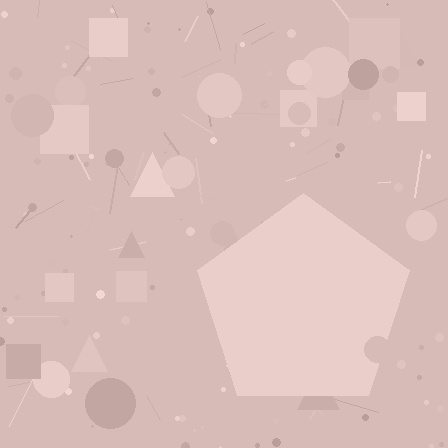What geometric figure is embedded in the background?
A pentagon is embedded in the background.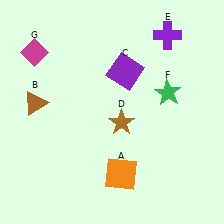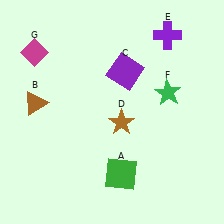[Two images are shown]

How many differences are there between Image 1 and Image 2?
There is 1 difference between the two images.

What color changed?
The square (A) changed from orange in Image 1 to green in Image 2.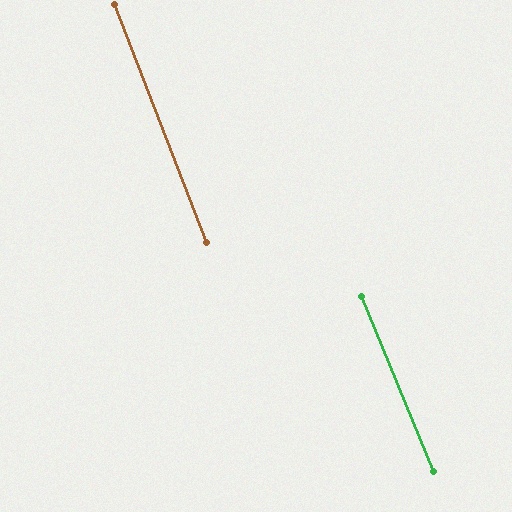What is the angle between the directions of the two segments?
Approximately 1 degree.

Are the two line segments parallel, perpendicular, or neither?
Parallel — their directions differ by only 1.3°.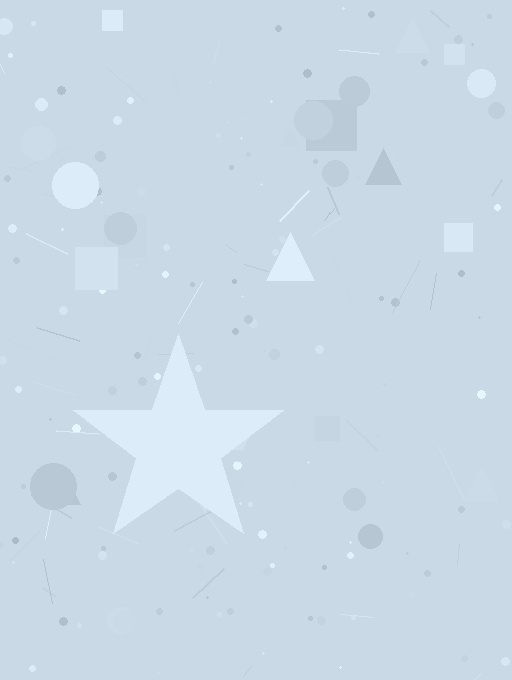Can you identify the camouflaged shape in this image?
The camouflaged shape is a star.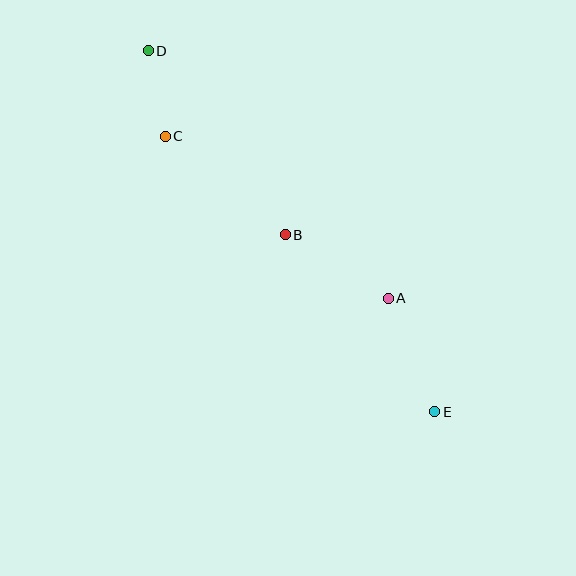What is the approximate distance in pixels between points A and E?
The distance between A and E is approximately 122 pixels.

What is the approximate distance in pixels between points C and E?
The distance between C and E is approximately 385 pixels.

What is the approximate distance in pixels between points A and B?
The distance between A and B is approximately 121 pixels.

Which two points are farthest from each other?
Points D and E are farthest from each other.